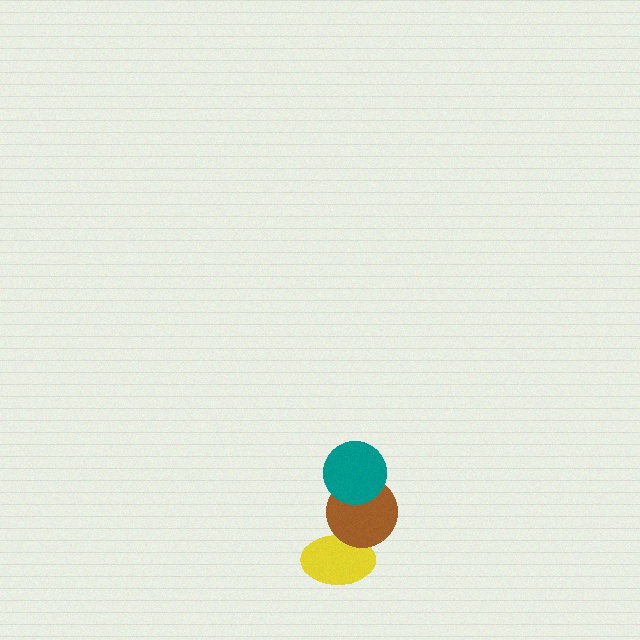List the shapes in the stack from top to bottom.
From top to bottom: the teal circle, the brown circle, the yellow ellipse.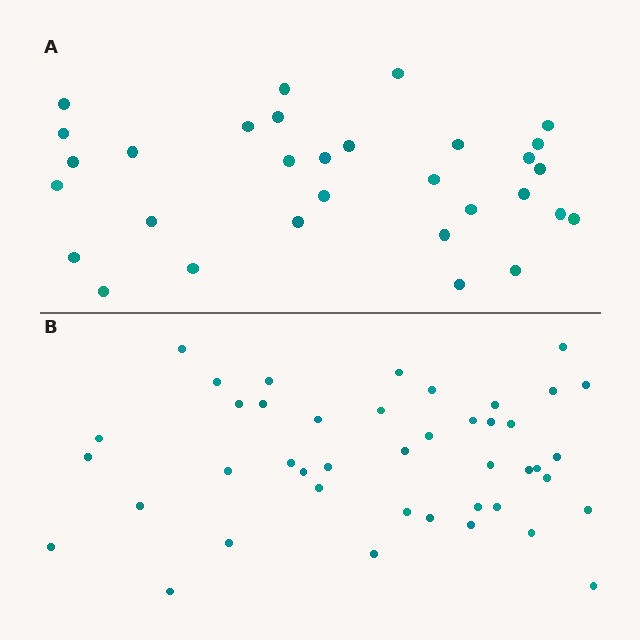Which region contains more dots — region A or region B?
Region B (the bottom region) has more dots.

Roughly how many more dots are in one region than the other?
Region B has roughly 12 or so more dots than region A.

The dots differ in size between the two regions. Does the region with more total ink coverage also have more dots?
No. Region A has more total ink coverage because its dots are larger, but region B actually contains more individual dots. Total area can be misleading — the number of items is what matters here.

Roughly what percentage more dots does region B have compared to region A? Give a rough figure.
About 40% more.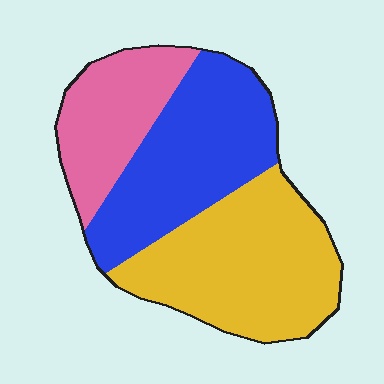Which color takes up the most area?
Yellow, at roughly 40%.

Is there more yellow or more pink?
Yellow.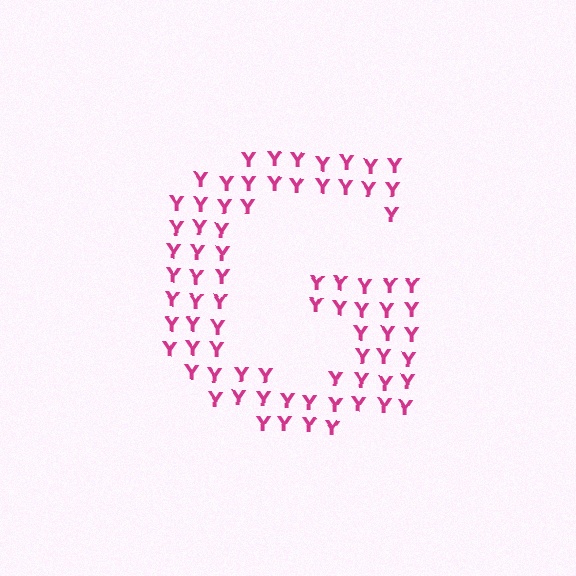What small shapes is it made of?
It is made of small letter Y's.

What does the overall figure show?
The overall figure shows the letter G.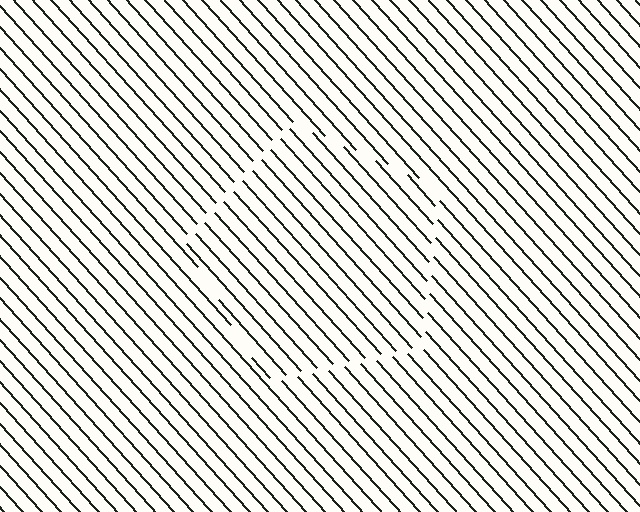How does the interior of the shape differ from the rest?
The interior of the shape contains the same grating, shifted by half a period — the contour is defined by the phase discontinuity where line-ends from the inner and outer gratings abut.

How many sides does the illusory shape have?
5 sides — the line-ends trace a pentagon.